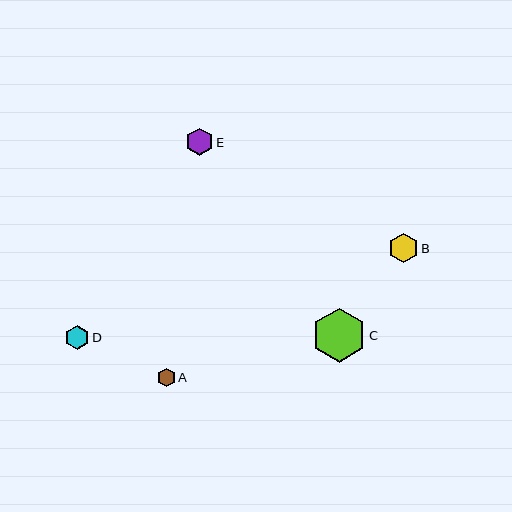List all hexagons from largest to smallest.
From largest to smallest: C, B, E, D, A.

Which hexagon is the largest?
Hexagon C is the largest with a size of approximately 54 pixels.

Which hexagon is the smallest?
Hexagon A is the smallest with a size of approximately 18 pixels.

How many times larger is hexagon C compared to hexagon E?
Hexagon C is approximately 2.0 times the size of hexagon E.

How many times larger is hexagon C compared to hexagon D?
Hexagon C is approximately 2.2 times the size of hexagon D.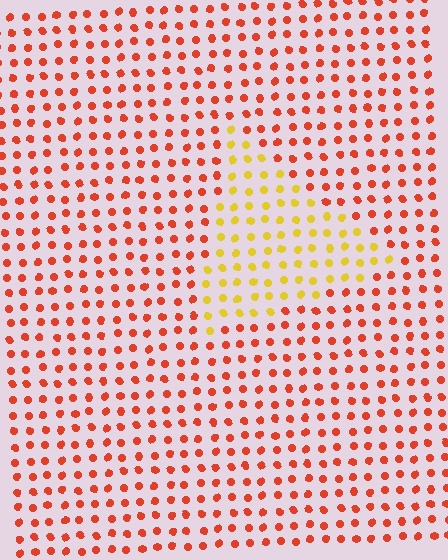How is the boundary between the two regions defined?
The boundary is defined purely by a slight shift in hue (about 46 degrees). Spacing, size, and orientation are identical on both sides.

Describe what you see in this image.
The image is filled with small red elements in a uniform arrangement. A triangle-shaped region is visible where the elements are tinted to a slightly different hue, forming a subtle color boundary.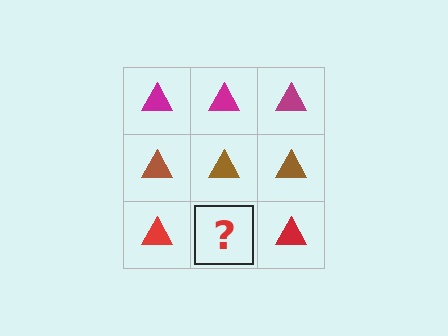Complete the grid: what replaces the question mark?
The question mark should be replaced with a red triangle.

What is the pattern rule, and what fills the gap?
The rule is that each row has a consistent color. The gap should be filled with a red triangle.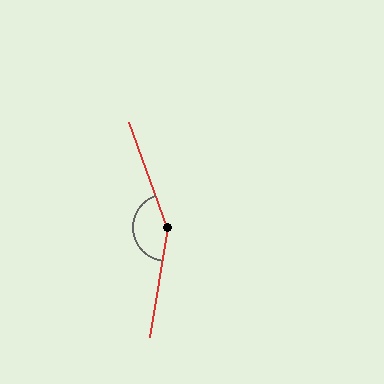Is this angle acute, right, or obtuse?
It is obtuse.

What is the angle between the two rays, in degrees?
Approximately 151 degrees.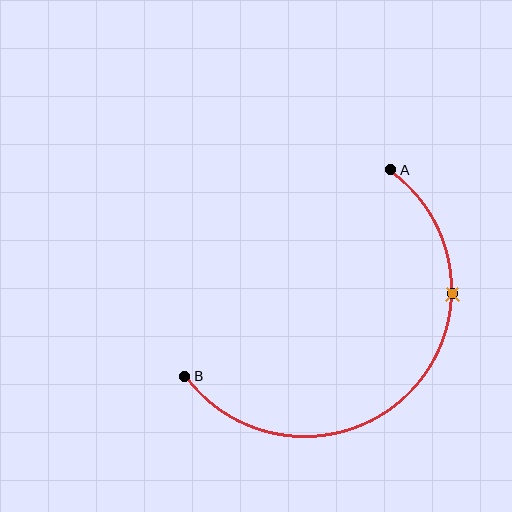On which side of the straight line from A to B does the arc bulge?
The arc bulges below and to the right of the straight line connecting A and B.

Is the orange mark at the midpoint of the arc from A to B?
No. The orange mark lies on the arc but is closer to endpoint A. The arc midpoint would be at the point on the curve equidistant along the arc from both A and B.